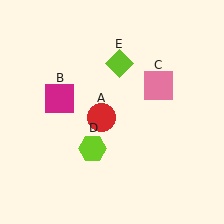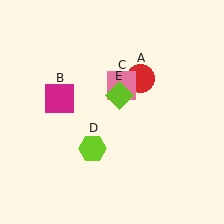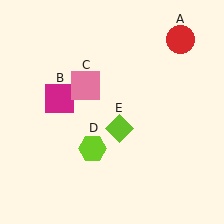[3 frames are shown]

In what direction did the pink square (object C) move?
The pink square (object C) moved left.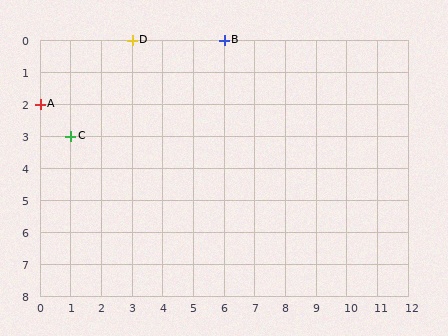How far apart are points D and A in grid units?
Points D and A are 3 columns and 2 rows apart (about 3.6 grid units diagonally).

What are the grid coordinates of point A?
Point A is at grid coordinates (0, 2).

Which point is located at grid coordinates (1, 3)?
Point C is at (1, 3).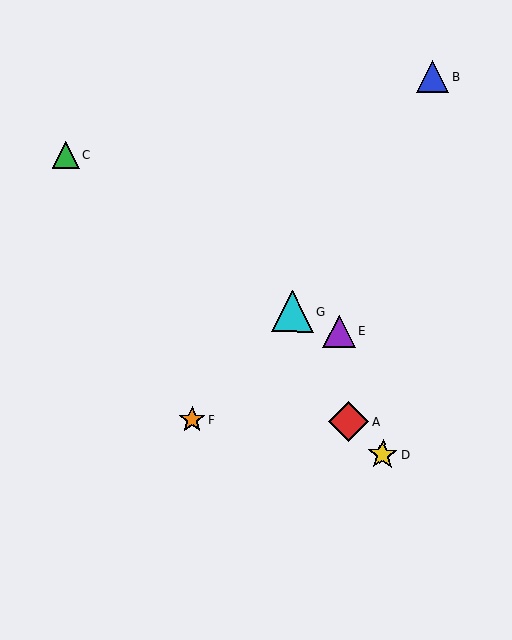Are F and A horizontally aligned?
Yes, both are at y≈420.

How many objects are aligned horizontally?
2 objects (A, F) are aligned horizontally.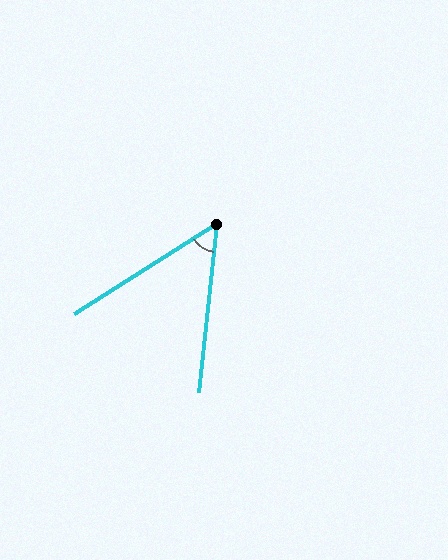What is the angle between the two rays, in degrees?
Approximately 52 degrees.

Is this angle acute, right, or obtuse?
It is acute.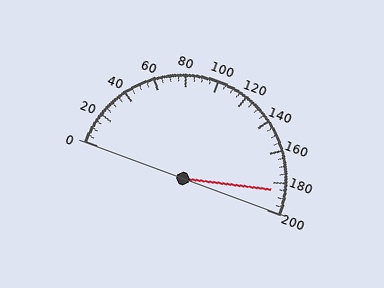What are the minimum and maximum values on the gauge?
The gauge ranges from 0 to 200.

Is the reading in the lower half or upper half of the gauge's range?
The reading is in the upper half of the range (0 to 200).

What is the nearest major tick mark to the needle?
The nearest major tick mark is 180.